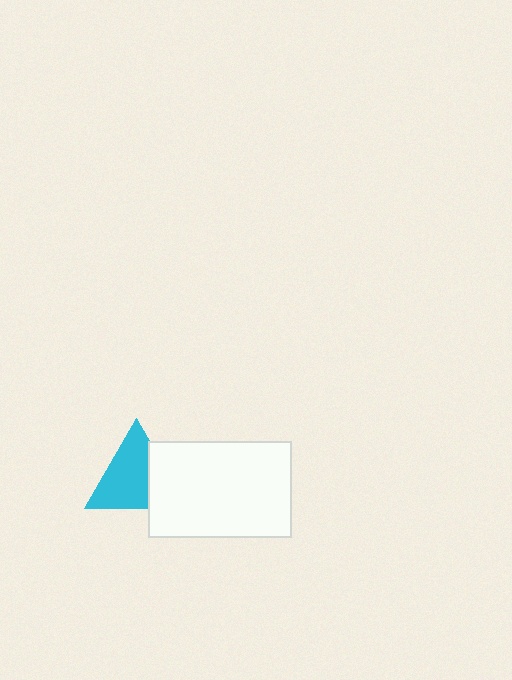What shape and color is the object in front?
The object in front is a white rectangle.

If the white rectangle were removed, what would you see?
You would see the complete cyan triangle.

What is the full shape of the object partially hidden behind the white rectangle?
The partially hidden object is a cyan triangle.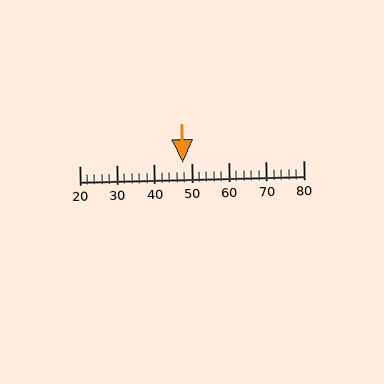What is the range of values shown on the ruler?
The ruler shows values from 20 to 80.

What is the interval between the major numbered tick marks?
The major tick marks are spaced 10 units apart.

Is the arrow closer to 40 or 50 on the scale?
The arrow is closer to 50.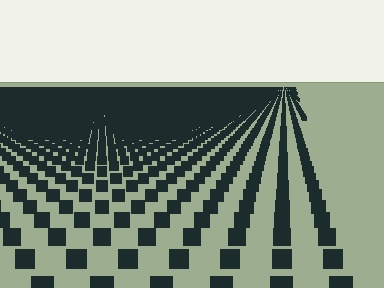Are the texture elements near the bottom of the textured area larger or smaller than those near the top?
Larger. Near the bottom, elements are closer to the viewer and appear at a bigger on-screen size.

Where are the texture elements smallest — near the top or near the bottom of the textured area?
Near the top.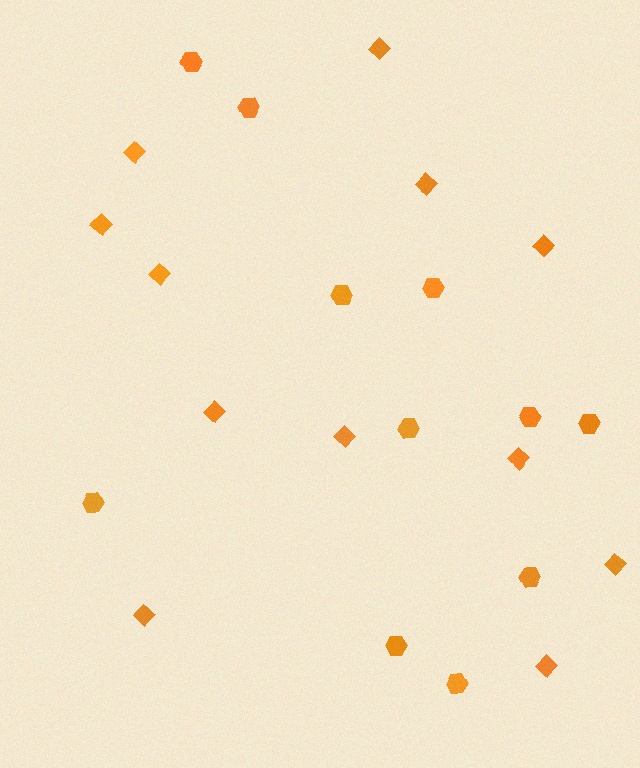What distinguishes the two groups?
There are 2 groups: one group of diamonds (12) and one group of hexagons (11).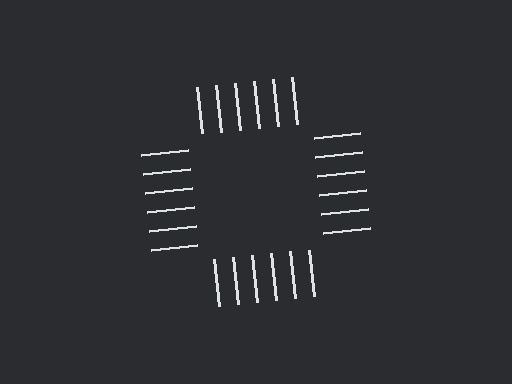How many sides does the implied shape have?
4 sides — the line-ends trace a square.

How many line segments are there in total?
24 — 6 along each of the 4 edges.